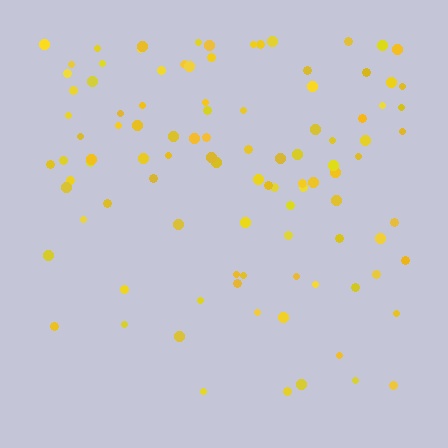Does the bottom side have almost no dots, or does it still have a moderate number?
Still a moderate number, just noticeably fewer than the top.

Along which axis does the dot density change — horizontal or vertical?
Vertical.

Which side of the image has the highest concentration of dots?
The top.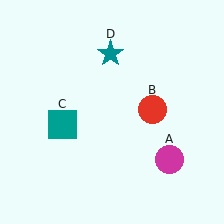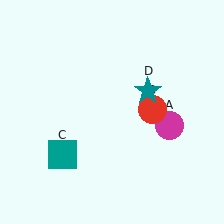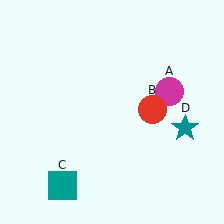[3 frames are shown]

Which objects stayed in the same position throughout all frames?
Red circle (object B) remained stationary.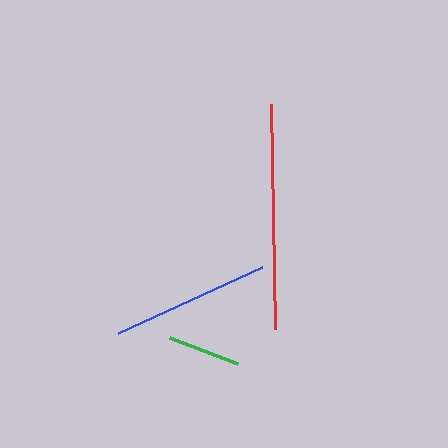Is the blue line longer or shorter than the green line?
The blue line is longer than the green line.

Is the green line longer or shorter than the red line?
The red line is longer than the green line.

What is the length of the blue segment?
The blue segment is approximately 159 pixels long.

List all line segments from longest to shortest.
From longest to shortest: red, blue, green.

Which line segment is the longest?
The red line is the longest at approximately 224 pixels.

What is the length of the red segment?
The red segment is approximately 224 pixels long.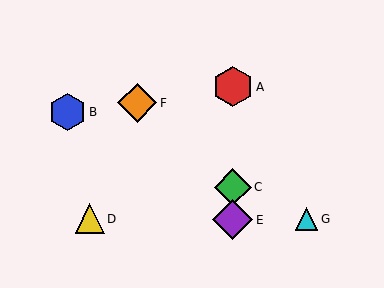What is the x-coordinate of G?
Object G is at x≈306.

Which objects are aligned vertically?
Objects A, C, E are aligned vertically.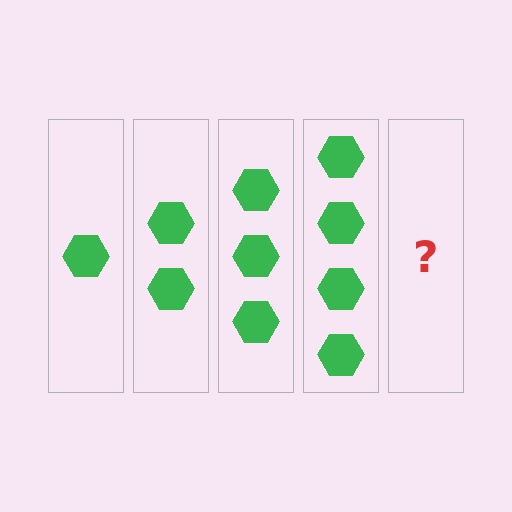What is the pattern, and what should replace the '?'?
The pattern is that each step adds one more hexagon. The '?' should be 5 hexagons.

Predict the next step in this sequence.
The next step is 5 hexagons.